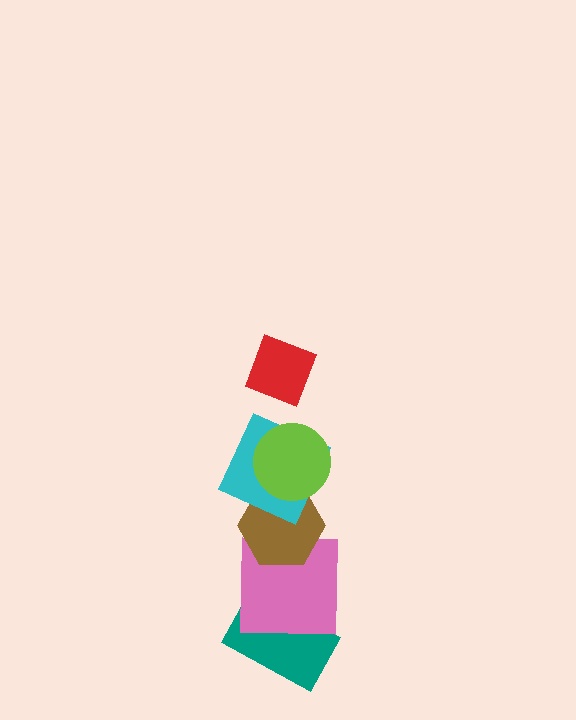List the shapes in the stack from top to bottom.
From top to bottom: the red diamond, the lime circle, the cyan square, the brown hexagon, the pink square, the teal rectangle.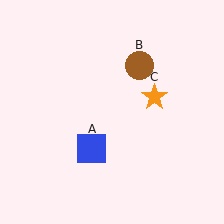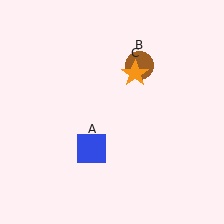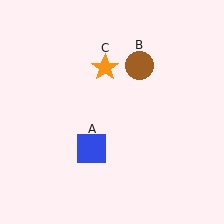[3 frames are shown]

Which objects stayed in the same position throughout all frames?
Blue square (object A) and brown circle (object B) remained stationary.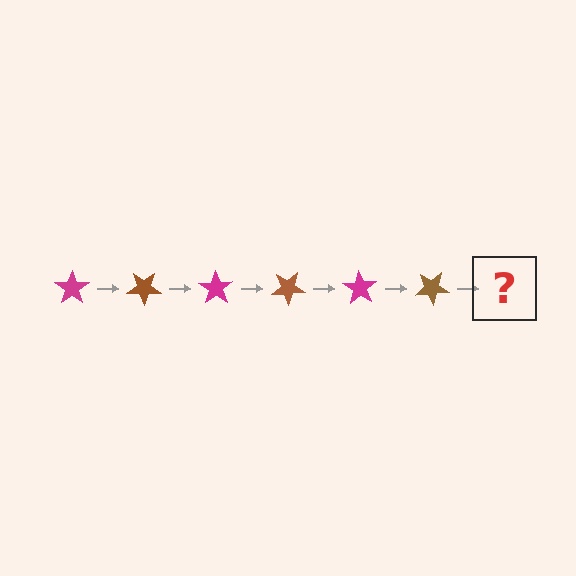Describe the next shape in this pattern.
It should be a magenta star, rotated 210 degrees from the start.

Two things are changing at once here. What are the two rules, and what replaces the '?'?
The two rules are that it rotates 35 degrees each step and the color cycles through magenta and brown. The '?' should be a magenta star, rotated 210 degrees from the start.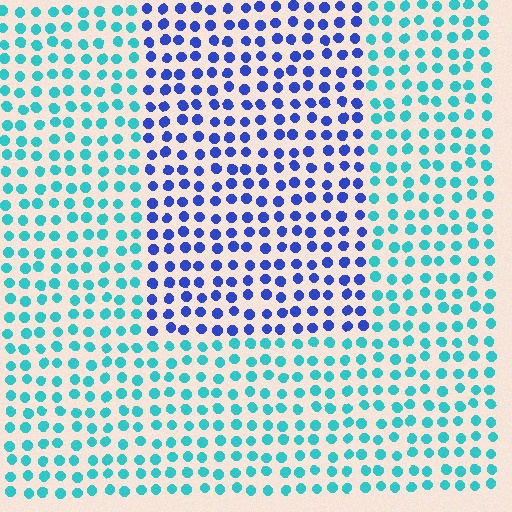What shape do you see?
I see a rectangle.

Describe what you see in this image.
The image is filled with small cyan elements in a uniform arrangement. A rectangle-shaped region is visible where the elements are tinted to a slightly different hue, forming a subtle color boundary.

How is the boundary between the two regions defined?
The boundary is defined purely by a slight shift in hue (about 52 degrees). Spacing, size, and orientation are identical on both sides.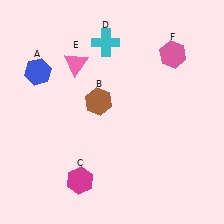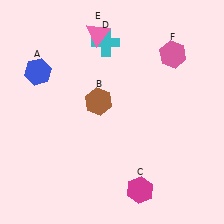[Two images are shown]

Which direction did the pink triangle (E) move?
The pink triangle (E) moved up.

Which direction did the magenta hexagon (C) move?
The magenta hexagon (C) moved right.